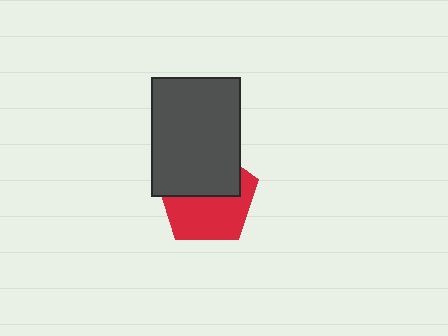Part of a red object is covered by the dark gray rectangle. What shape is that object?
It is a pentagon.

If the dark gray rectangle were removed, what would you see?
You would see the complete red pentagon.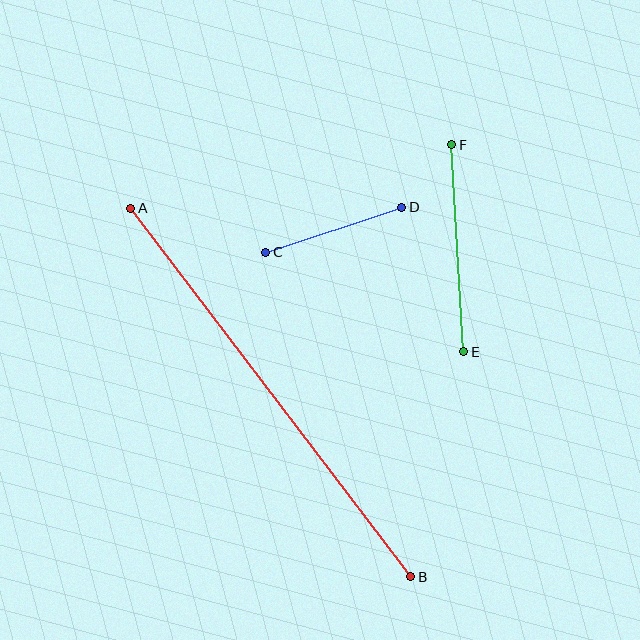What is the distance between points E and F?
The distance is approximately 208 pixels.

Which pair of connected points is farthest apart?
Points A and B are farthest apart.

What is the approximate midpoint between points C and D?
The midpoint is at approximately (334, 230) pixels.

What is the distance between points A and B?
The distance is approximately 463 pixels.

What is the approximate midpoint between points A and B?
The midpoint is at approximately (271, 392) pixels.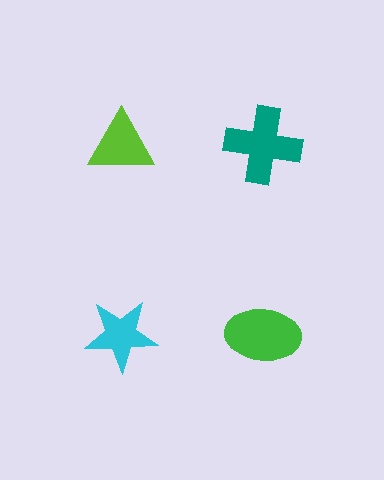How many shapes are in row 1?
2 shapes.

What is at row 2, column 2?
A green ellipse.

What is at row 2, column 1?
A cyan star.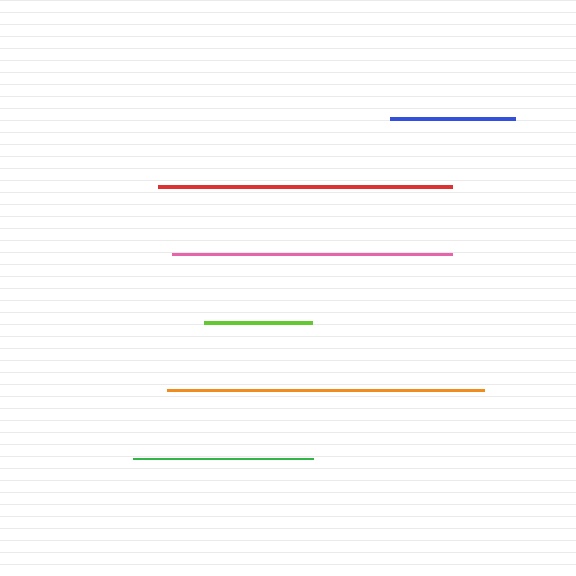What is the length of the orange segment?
The orange segment is approximately 317 pixels long.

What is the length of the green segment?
The green segment is approximately 180 pixels long.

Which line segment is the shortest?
The lime line is the shortest at approximately 107 pixels.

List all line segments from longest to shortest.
From longest to shortest: orange, red, pink, green, blue, lime.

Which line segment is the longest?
The orange line is the longest at approximately 317 pixels.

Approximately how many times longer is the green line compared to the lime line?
The green line is approximately 1.7 times the length of the lime line.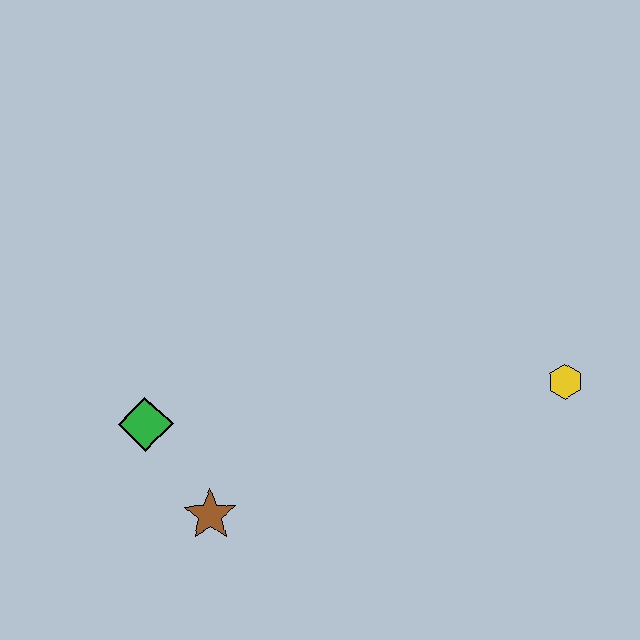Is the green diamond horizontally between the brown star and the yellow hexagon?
No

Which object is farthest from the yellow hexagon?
The green diamond is farthest from the yellow hexagon.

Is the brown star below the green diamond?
Yes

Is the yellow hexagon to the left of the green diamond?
No